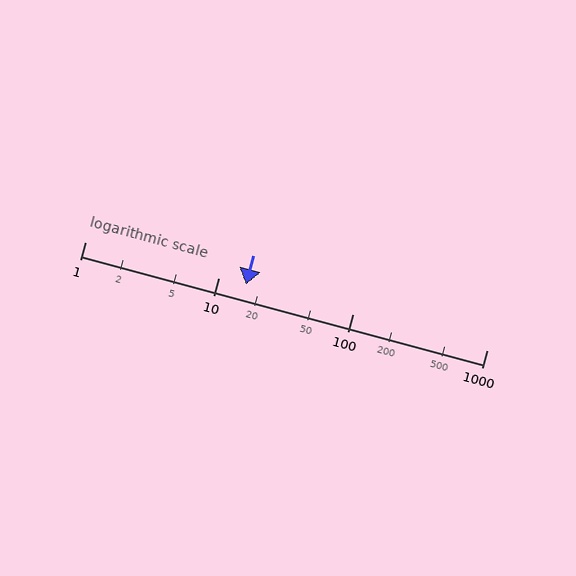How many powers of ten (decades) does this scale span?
The scale spans 3 decades, from 1 to 1000.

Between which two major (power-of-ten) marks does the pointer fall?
The pointer is between 10 and 100.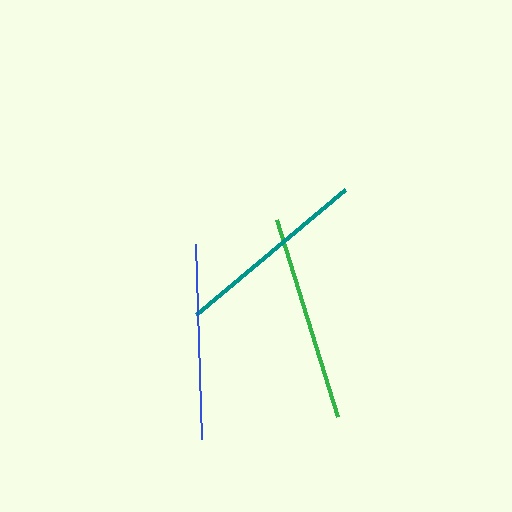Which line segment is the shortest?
The teal line is the shortest at approximately 194 pixels.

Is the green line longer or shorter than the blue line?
The green line is longer than the blue line.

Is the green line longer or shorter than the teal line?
The green line is longer than the teal line.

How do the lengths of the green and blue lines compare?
The green and blue lines are approximately the same length.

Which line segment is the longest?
The green line is the longest at approximately 206 pixels.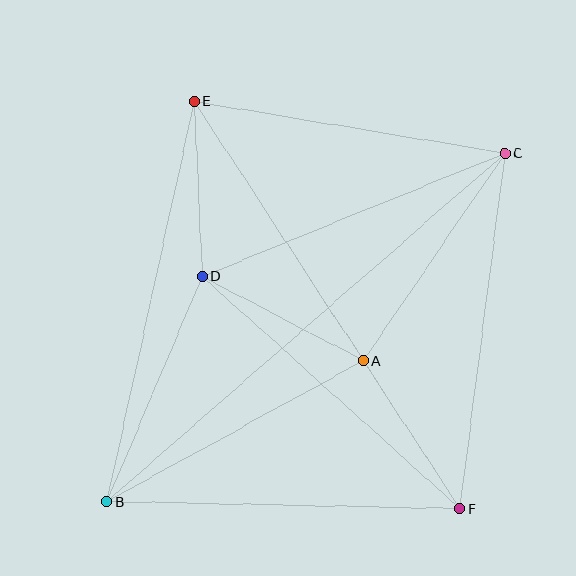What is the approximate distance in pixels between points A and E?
The distance between A and E is approximately 310 pixels.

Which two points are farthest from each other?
Points B and C are farthest from each other.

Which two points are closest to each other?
Points D and E are closest to each other.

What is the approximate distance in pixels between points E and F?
The distance between E and F is approximately 487 pixels.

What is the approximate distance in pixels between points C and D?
The distance between C and D is approximately 327 pixels.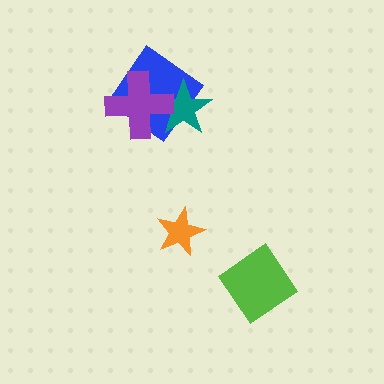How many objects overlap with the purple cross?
2 objects overlap with the purple cross.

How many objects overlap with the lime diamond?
0 objects overlap with the lime diamond.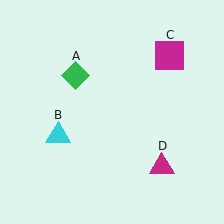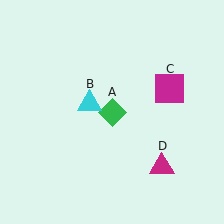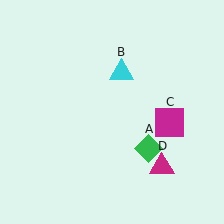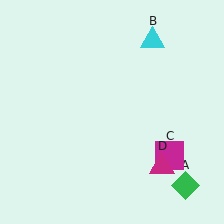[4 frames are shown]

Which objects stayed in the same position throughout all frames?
Magenta triangle (object D) remained stationary.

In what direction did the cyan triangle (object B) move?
The cyan triangle (object B) moved up and to the right.